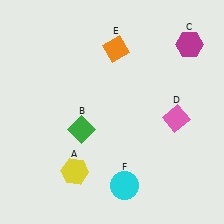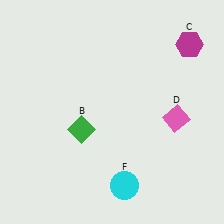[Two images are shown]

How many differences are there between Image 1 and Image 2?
There are 2 differences between the two images.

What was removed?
The orange diamond (E), the yellow hexagon (A) were removed in Image 2.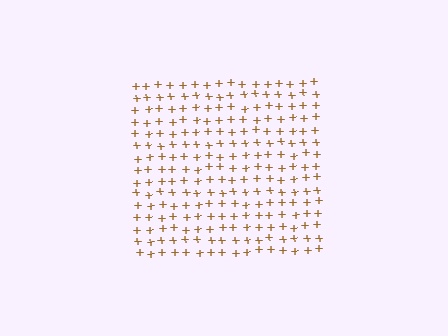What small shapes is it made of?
It is made of small plus signs.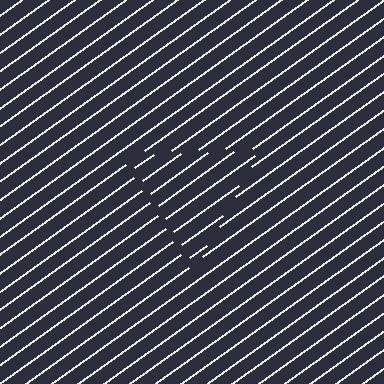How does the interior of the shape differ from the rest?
The interior of the shape contains the same grating, shifted by half a period — the contour is defined by the phase discontinuity where line-ends from the inner and outer gratings abut.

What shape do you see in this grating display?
An illusory triangle. The interior of the shape contains the same grating, shifted by half a period — the contour is defined by the phase discontinuity where line-ends from the inner and outer gratings abut.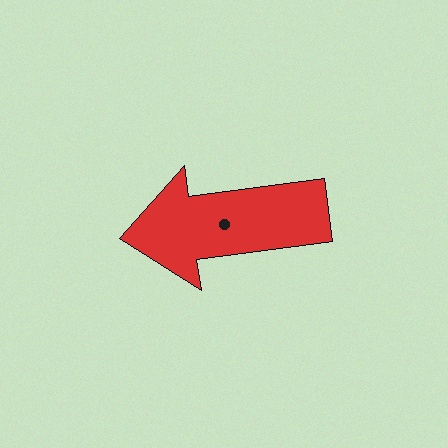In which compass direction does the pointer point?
West.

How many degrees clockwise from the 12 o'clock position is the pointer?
Approximately 262 degrees.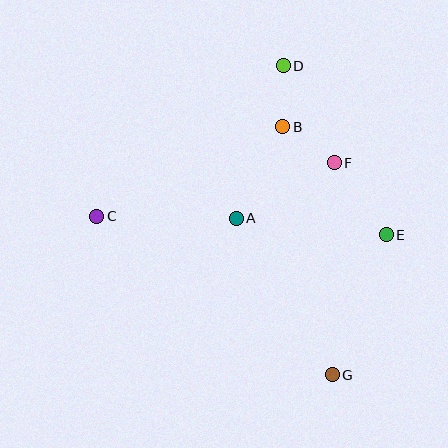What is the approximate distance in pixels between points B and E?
The distance between B and E is approximately 150 pixels.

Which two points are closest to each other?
Points B and D are closest to each other.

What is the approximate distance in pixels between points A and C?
The distance between A and C is approximately 139 pixels.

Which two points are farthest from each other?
Points D and G are farthest from each other.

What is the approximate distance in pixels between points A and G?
The distance between A and G is approximately 184 pixels.